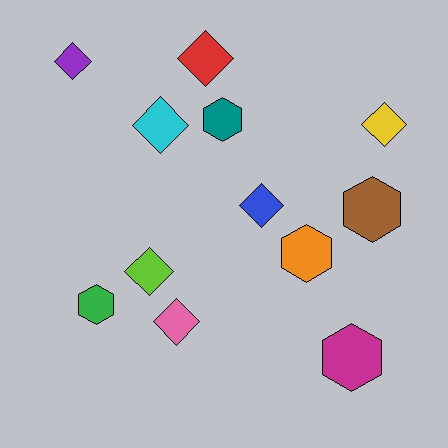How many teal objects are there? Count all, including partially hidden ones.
There is 1 teal object.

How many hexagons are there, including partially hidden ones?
There are 5 hexagons.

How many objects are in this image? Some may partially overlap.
There are 12 objects.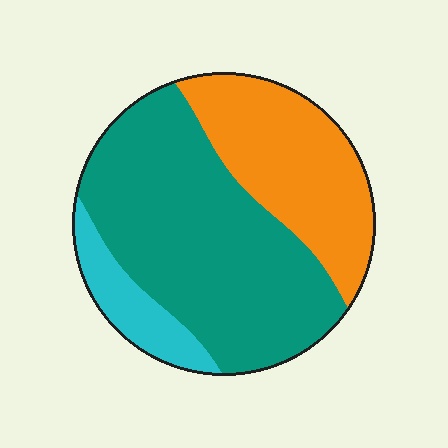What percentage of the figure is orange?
Orange takes up about one third (1/3) of the figure.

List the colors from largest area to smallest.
From largest to smallest: teal, orange, cyan.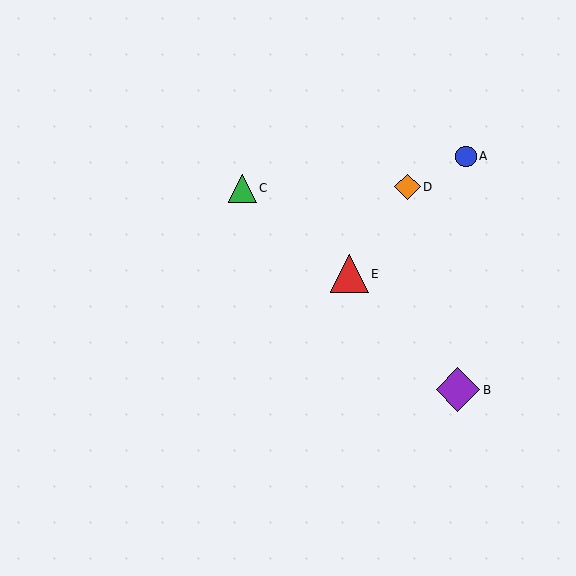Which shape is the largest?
The purple diamond (labeled B) is the largest.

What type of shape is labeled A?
Shape A is a blue circle.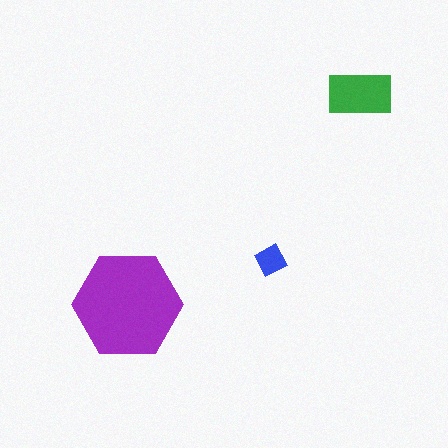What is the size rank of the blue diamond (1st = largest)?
3rd.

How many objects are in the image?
There are 3 objects in the image.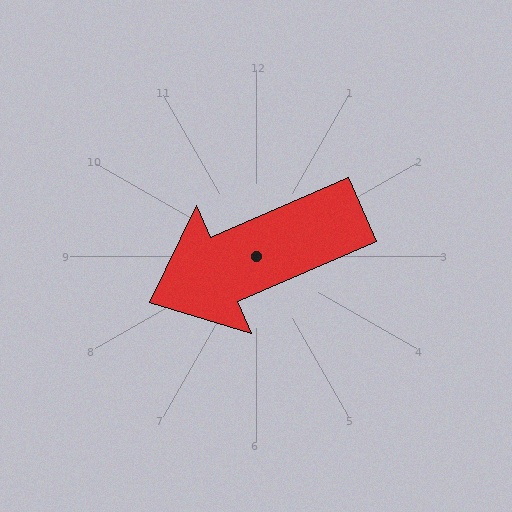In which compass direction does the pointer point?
Southwest.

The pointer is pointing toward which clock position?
Roughly 8 o'clock.